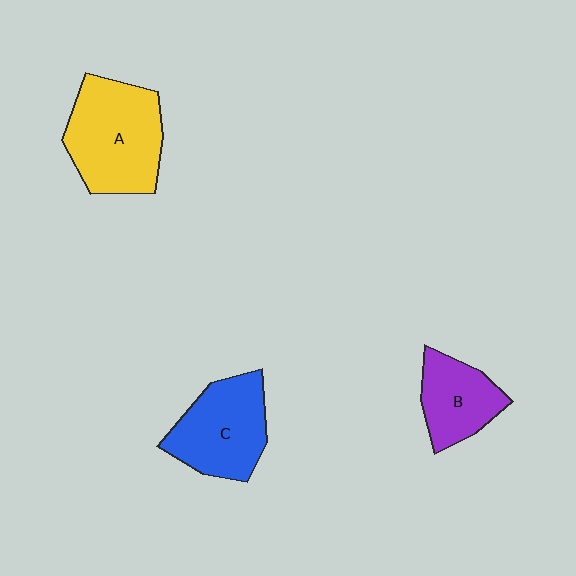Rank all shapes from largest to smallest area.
From largest to smallest: A (yellow), C (blue), B (purple).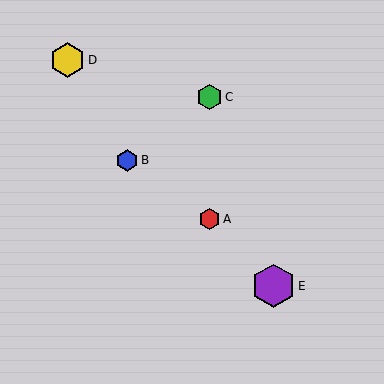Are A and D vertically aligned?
No, A is at x≈210 and D is at x≈67.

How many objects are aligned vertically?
2 objects (A, C) are aligned vertically.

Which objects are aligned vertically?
Objects A, C are aligned vertically.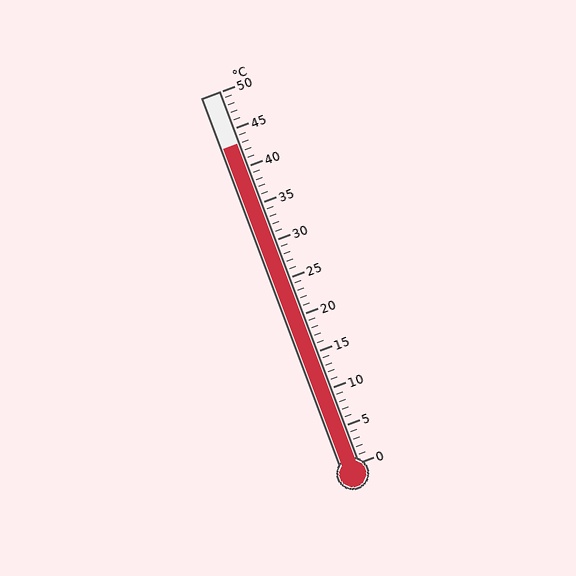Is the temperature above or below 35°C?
The temperature is above 35°C.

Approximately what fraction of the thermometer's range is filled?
The thermometer is filled to approximately 85% of its range.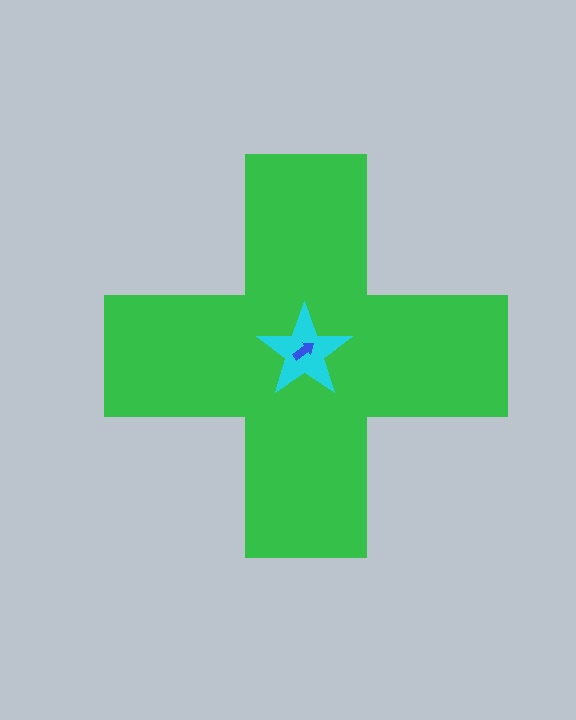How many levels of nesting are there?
3.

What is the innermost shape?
The blue arrow.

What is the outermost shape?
The green cross.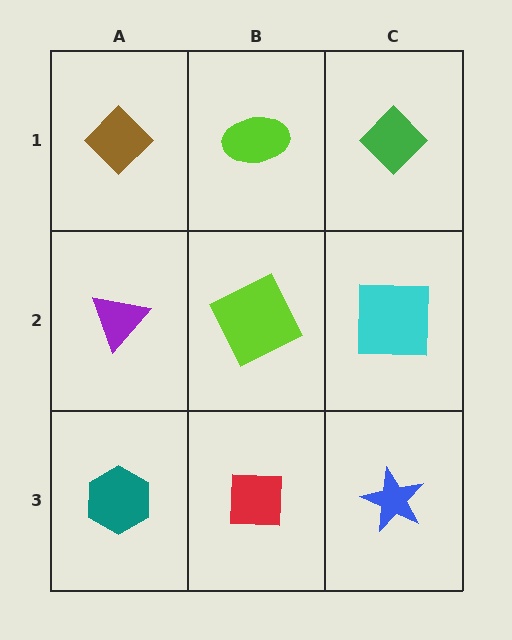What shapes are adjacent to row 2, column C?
A green diamond (row 1, column C), a blue star (row 3, column C), a lime square (row 2, column B).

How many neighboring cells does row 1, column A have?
2.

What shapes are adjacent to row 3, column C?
A cyan square (row 2, column C), a red square (row 3, column B).